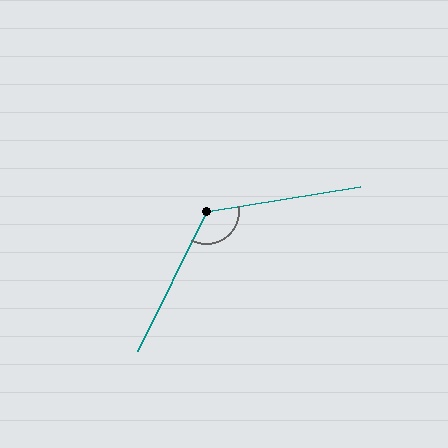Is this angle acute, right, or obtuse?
It is obtuse.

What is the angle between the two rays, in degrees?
Approximately 126 degrees.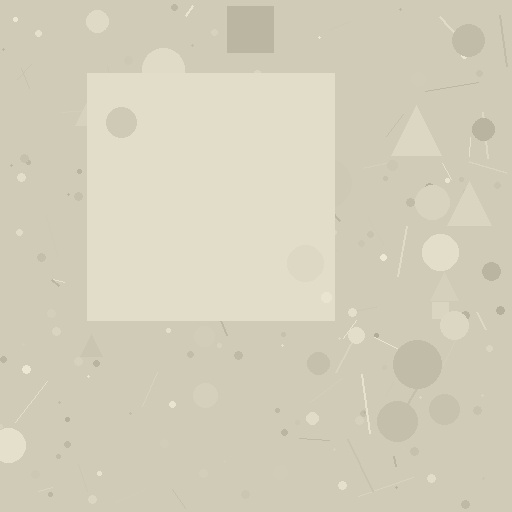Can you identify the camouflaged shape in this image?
The camouflaged shape is a square.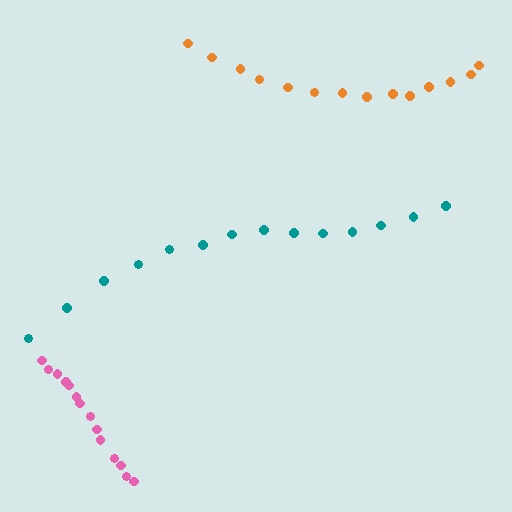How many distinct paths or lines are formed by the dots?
There are 3 distinct paths.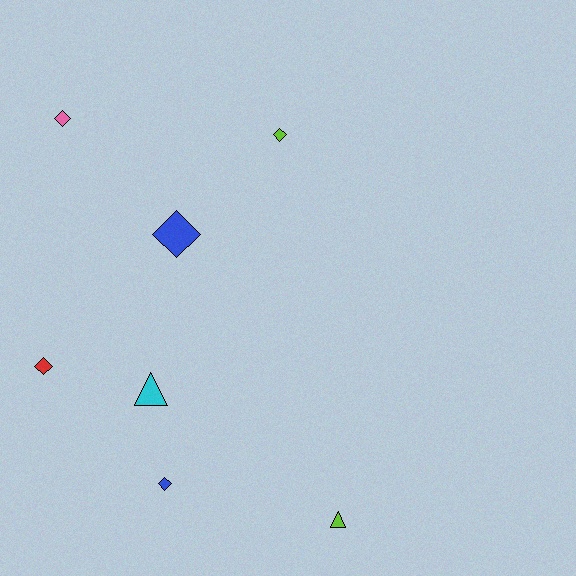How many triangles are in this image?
There are 2 triangles.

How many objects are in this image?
There are 7 objects.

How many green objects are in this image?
There are no green objects.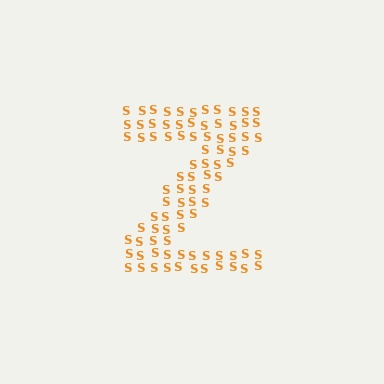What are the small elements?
The small elements are letter S's.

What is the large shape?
The large shape is the letter Z.